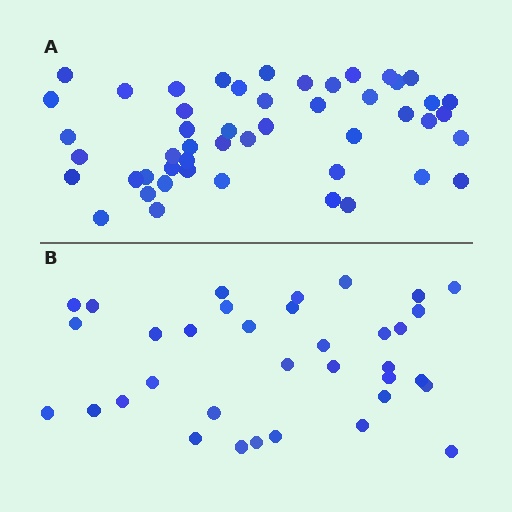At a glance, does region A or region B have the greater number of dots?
Region A (the top region) has more dots.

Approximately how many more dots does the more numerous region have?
Region A has approximately 15 more dots than region B.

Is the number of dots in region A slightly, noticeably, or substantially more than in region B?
Region A has noticeably more, but not dramatically so. The ratio is roughly 1.4 to 1.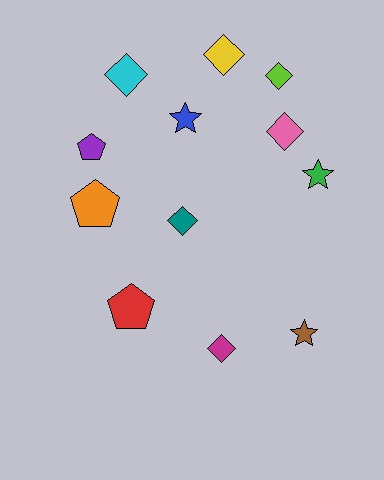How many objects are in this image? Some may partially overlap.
There are 12 objects.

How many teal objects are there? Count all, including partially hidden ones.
There is 1 teal object.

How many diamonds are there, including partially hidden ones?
There are 6 diamonds.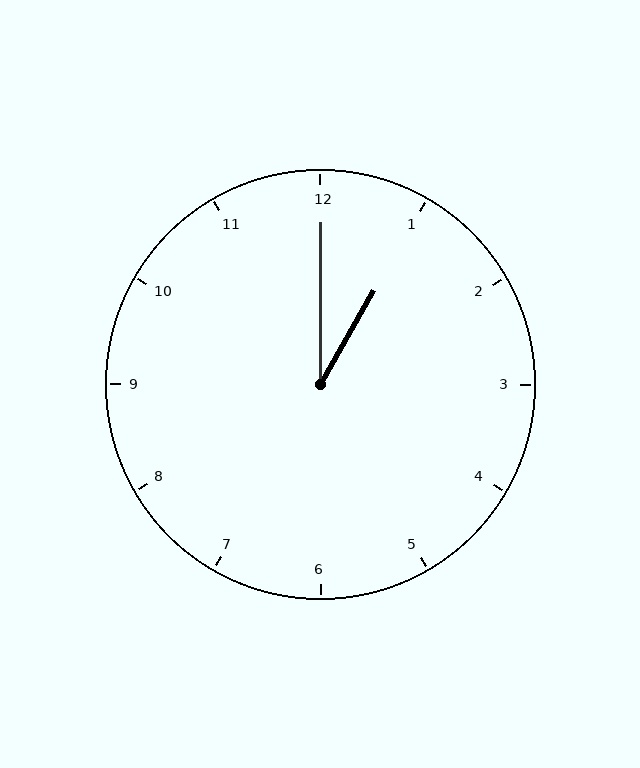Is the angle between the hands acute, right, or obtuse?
It is acute.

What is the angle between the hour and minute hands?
Approximately 30 degrees.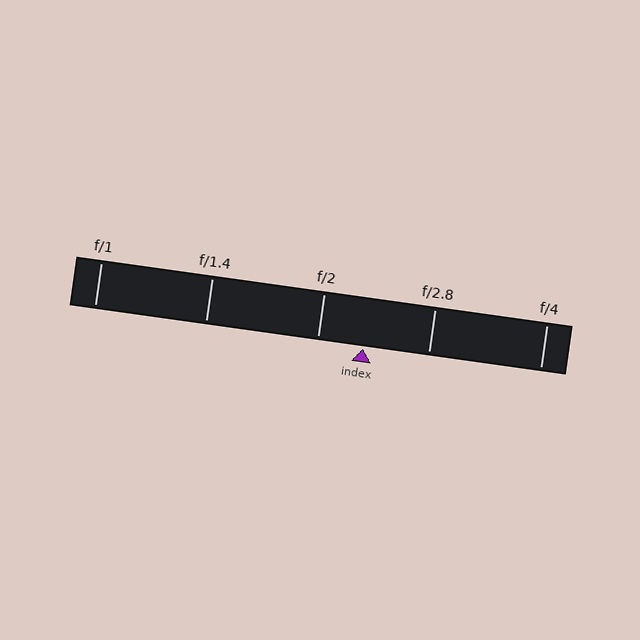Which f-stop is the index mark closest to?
The index mark is closest to f/2.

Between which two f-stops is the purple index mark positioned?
The index mark is between f/2 and f/2.8.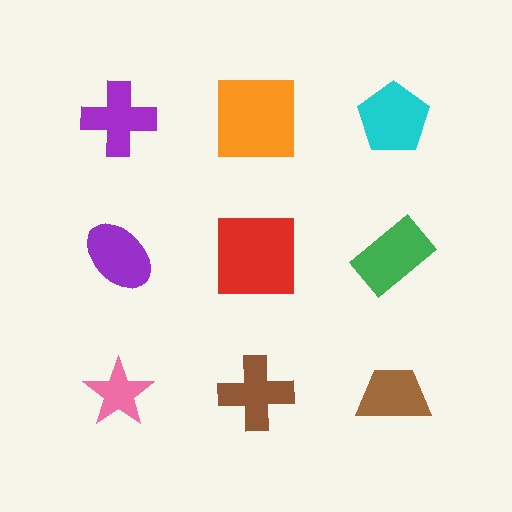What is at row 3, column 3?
A brown trapezoid.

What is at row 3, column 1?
A pink star.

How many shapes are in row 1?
3 shapes.